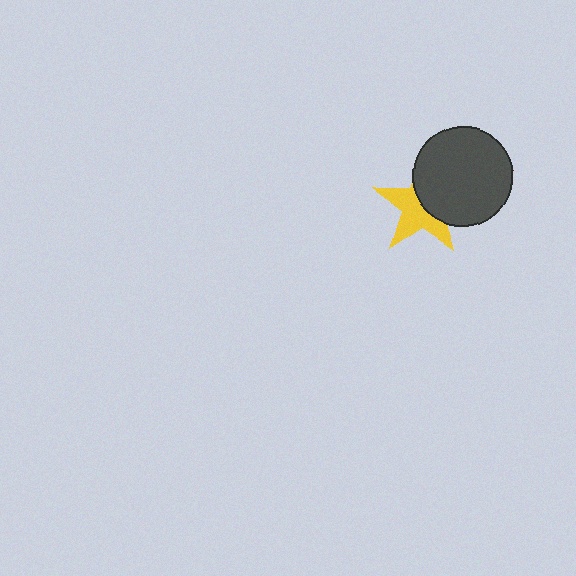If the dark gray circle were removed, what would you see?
You would see the complete yellow star.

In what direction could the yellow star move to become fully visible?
The yellow star could move toward the lower-left. That would shift it out from behind the dark gray circle entirely.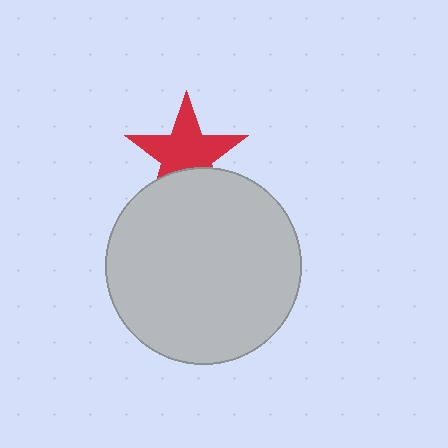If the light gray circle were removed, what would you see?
You would see the complete red star.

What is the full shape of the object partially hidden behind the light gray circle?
The partially hidden object is a red star.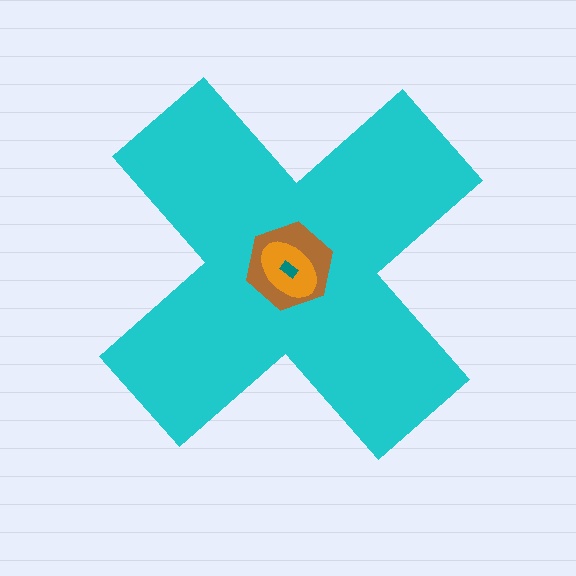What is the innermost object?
The teal rectangle.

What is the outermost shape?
The cyan cross.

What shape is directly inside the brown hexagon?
The orange ellipse.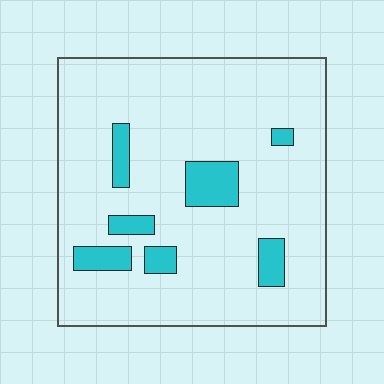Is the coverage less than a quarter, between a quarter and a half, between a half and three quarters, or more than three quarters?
Less than a quarter.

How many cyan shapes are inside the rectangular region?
7.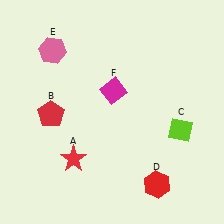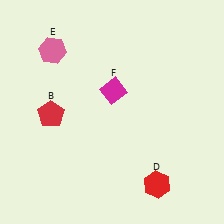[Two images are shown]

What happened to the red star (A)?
The red star (A) was removed in Image 2. It was in the bottom-left area of Image 1.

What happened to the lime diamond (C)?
The lime diamond (C) was removed in Image 2. It was in the bottom-right area of Image 1.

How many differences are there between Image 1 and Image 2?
There are 2 differences between the two images.